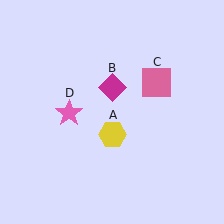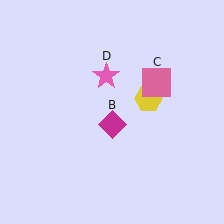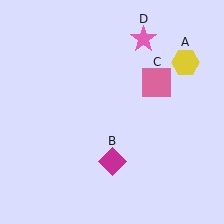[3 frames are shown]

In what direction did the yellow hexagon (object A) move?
The yellow hexagon (object A) moved up and to the right.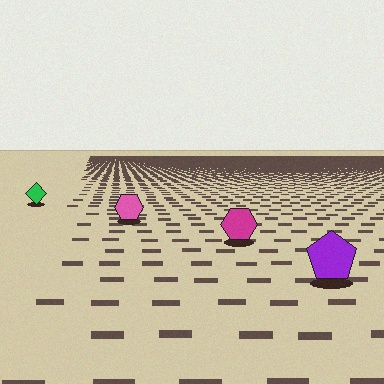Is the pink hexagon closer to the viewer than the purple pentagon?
No. The purple pentagon is closer — you can tell from the texture gradient: the ground texture is coarser near it.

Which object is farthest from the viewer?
The green diamond is farthest from the viewer. It appears smaller and the ground texture around it is denser.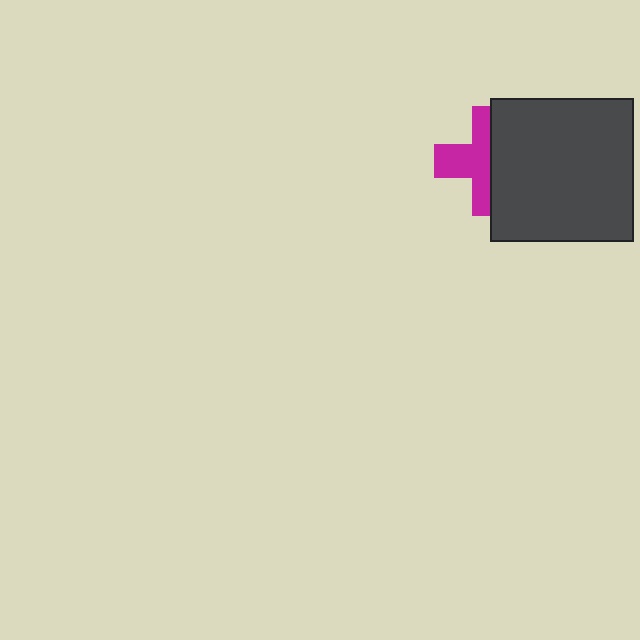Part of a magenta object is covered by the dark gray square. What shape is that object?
It is a cross.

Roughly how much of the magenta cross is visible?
About half of it is visible (roughly 52%).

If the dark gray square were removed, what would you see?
You would see the complete magenta cross.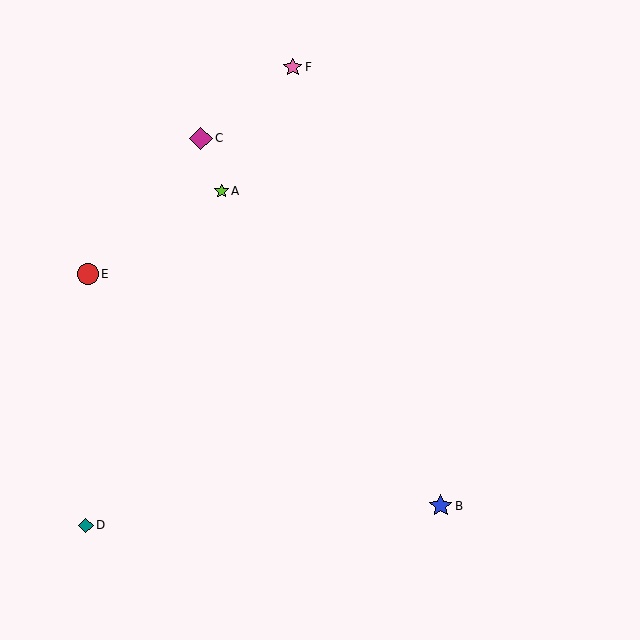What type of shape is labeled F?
Shape F is a pink star.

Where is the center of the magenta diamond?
The center of the magenta diamond is at (201, 138).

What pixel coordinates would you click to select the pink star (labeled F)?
Click at (293, 67) to select the pink star F.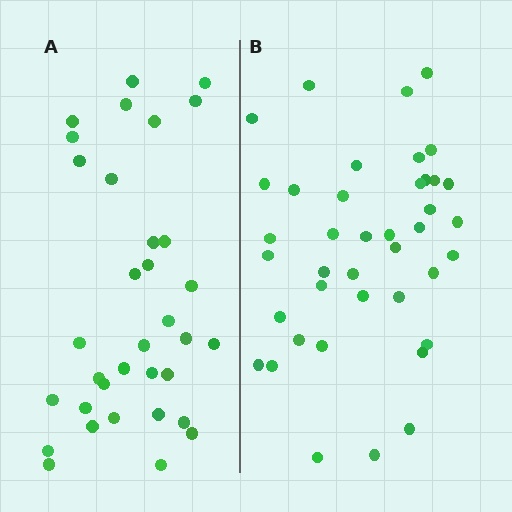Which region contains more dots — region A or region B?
Region B (the right region) has more dots.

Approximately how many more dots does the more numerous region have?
Region B has about 6 more dots than region A.